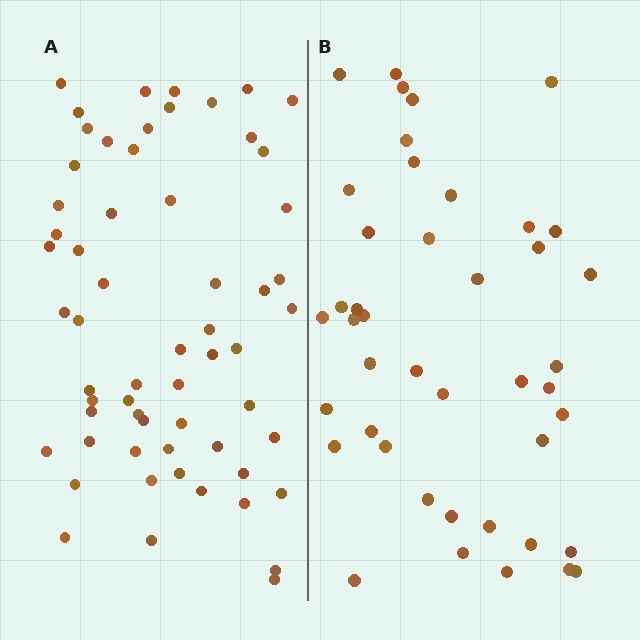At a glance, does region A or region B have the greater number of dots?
Region A (the left region) has more dots.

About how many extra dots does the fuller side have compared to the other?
Region A has approximately 15 more dots than region B.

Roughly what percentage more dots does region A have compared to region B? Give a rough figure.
About 40% more.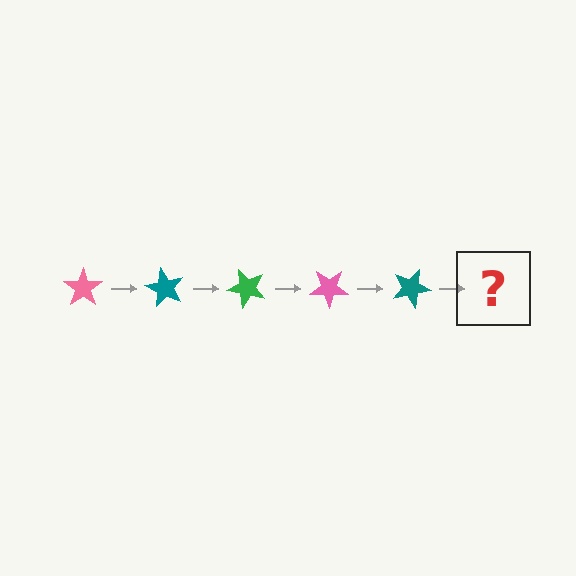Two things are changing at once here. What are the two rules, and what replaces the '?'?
The two rules are that it rotates 60 degrees each step and the color cycles through pink, teal, and green. The '?' should be a green star, rotated 300 degrees from the start.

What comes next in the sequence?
The next element should be a green star, rotated 300 degrees from the start.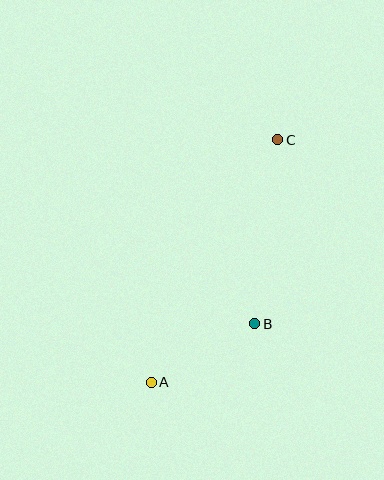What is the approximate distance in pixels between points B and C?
The distance between B and C is approximately 186 pixels.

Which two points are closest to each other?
Points A and B are closest to each other.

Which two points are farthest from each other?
Points A and C are farthest from each other.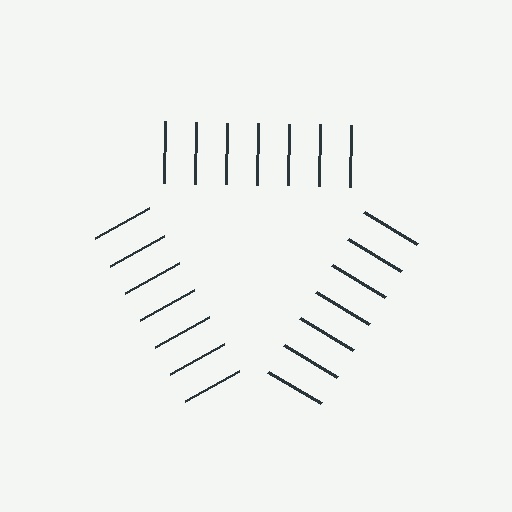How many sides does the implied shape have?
3 sides — the line-ends trace a triangle.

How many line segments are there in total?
21 — 7 along each of the 3 edges.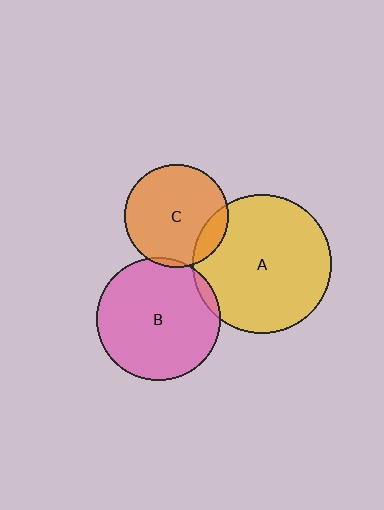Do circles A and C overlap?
Yes.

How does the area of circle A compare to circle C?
Approximately 1.8 times.